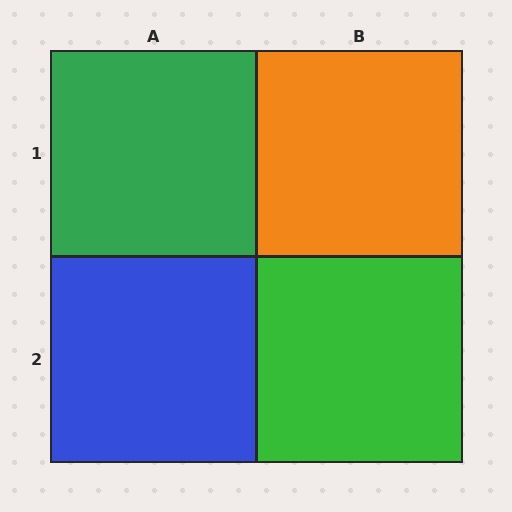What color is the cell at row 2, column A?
Blue.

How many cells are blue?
1 cell is blue.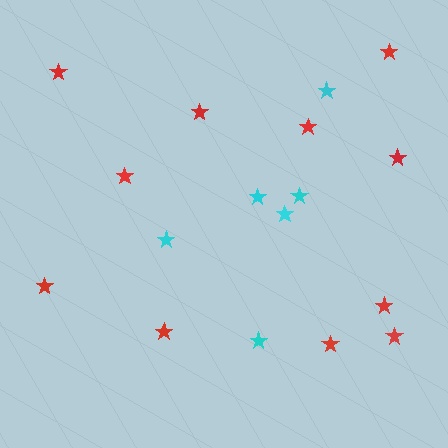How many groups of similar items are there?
There are 2 groups: one group of red stars (11) and one group of cyan stars (6).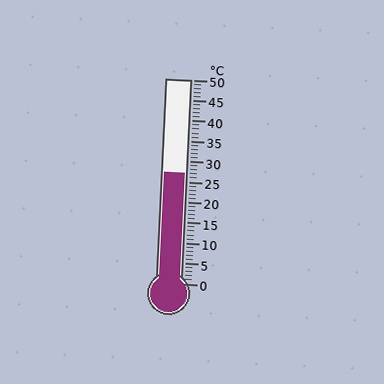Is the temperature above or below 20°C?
The temperature is above 20°C.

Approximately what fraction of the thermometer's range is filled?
The thermometer is filled to approximately 55% of its range.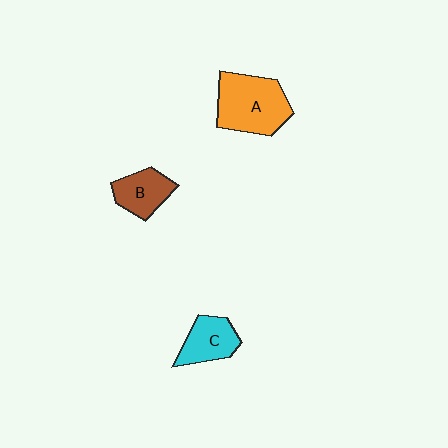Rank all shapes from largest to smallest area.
From largest to smallest: A (orange), C (cyan), B (brown).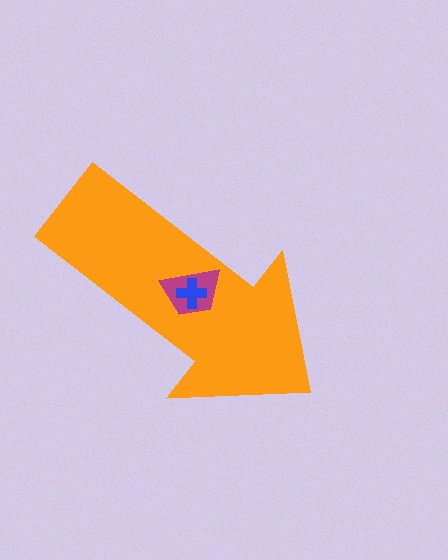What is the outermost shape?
The orange arrow.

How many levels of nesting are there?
3.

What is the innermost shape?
The blue cross.